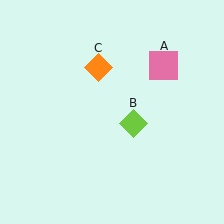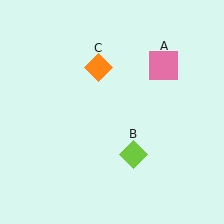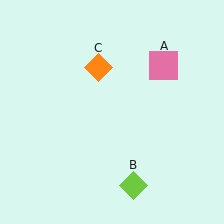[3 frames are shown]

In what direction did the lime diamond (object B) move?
The lime diamond (object B) moved down.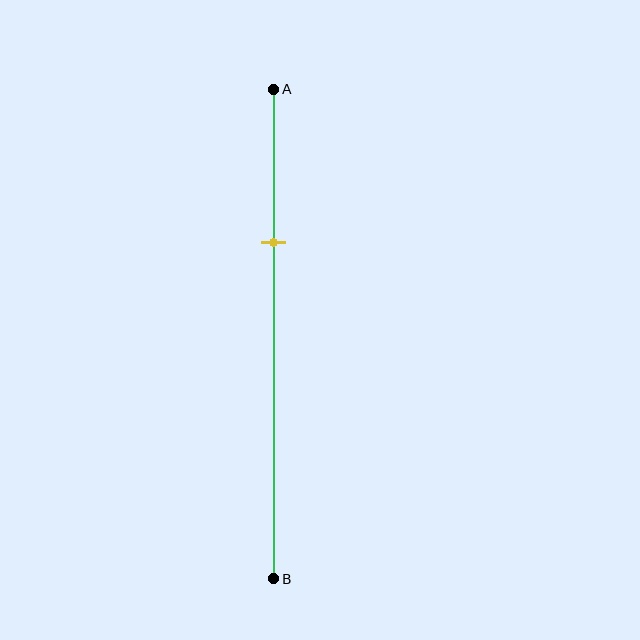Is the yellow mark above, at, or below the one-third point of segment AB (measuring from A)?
The yellow mark is approximately at the one-third point of segment AB.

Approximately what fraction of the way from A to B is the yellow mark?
The yellow mark is approximately 30% of the way from A to B.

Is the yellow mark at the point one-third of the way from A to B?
Yes, the mark is approximately at the one-third point.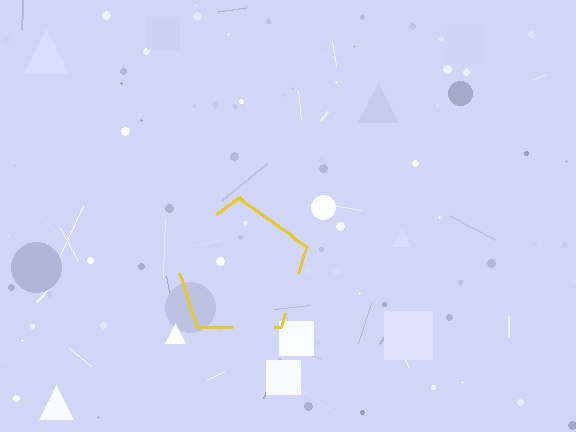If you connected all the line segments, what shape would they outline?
They would outline a pentagon.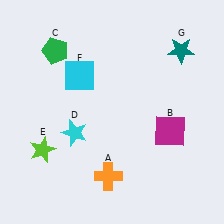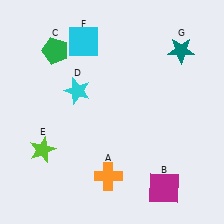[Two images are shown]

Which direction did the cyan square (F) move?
The cyan square (F) moved up.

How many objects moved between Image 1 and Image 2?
3 objects moved between the two images.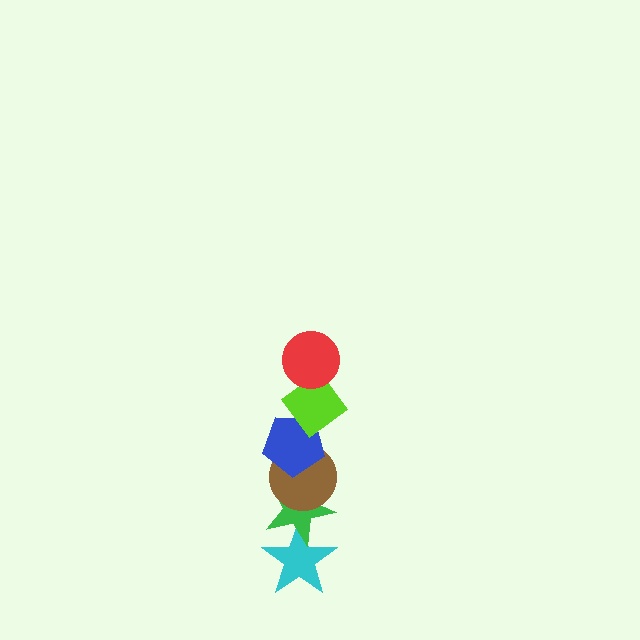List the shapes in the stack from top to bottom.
From top to bottom: the red circle, the lime diamond, the blue pentagon, the brown circle, the green star, the cyan star.